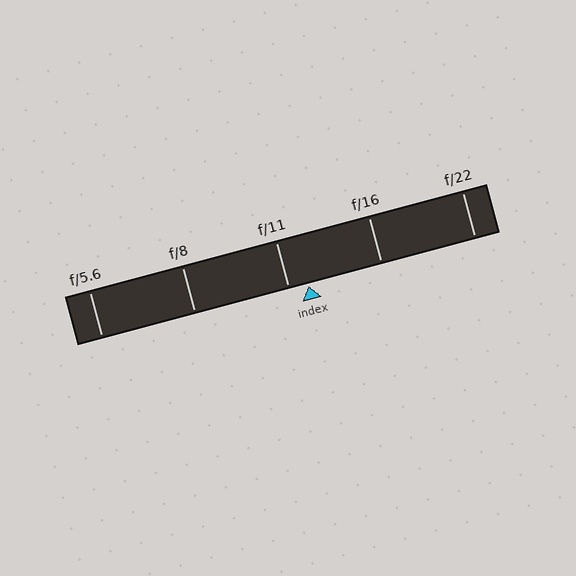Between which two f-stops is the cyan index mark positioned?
The index mark is between f/11 and f/16.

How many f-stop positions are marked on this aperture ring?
There are 5 f-stop positions marked.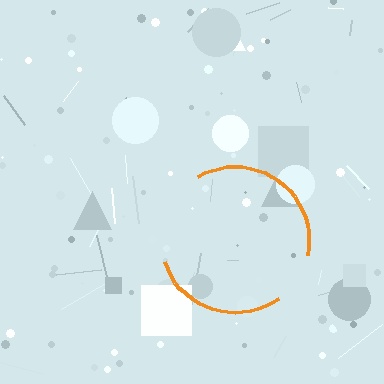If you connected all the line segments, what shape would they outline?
They would outline a circle.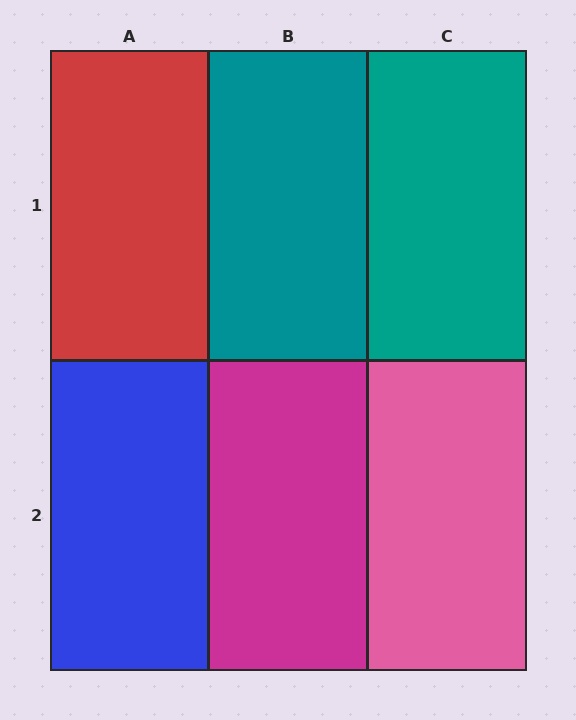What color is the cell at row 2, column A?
Blue.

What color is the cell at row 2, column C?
Pink.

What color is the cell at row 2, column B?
Magenta.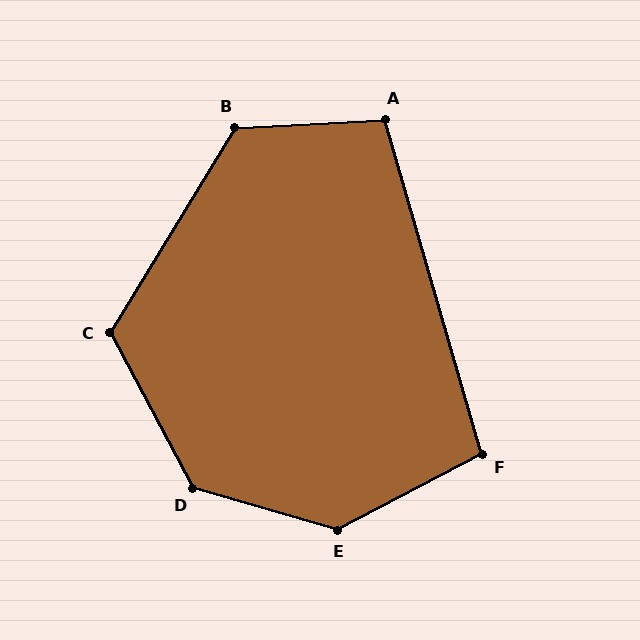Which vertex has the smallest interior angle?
F, at approximately 101 degrees.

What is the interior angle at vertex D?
Approximately 134 degrees (obtuse).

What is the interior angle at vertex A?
Approximately 103 degrees (obtuse).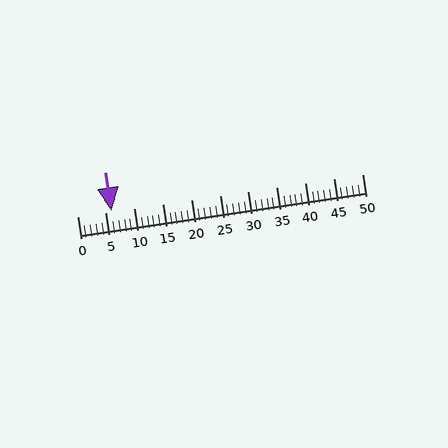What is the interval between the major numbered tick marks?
The major tick marks are spaced 5 units apart.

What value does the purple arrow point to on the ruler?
The purple arrow points to approximately 6.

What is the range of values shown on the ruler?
The ruler shows values from 0 to 50.